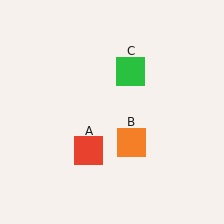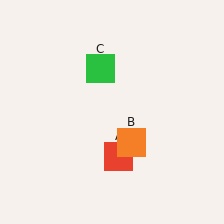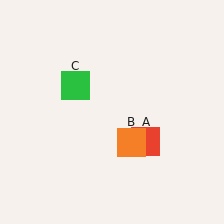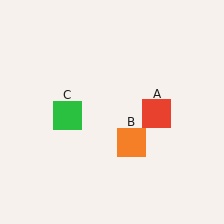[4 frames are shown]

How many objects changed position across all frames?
2 objects changed position: red square (object A), green square (object C).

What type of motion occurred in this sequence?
The red square (object A), green square (object C) rotated counterclockwise around the center of the scene.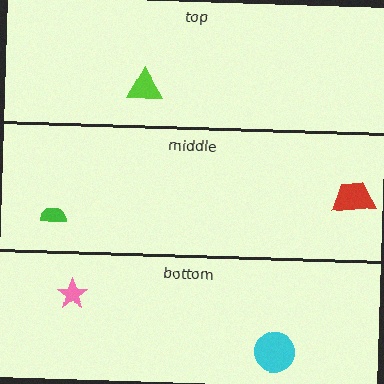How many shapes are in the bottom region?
2.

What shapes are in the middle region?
The red trapezoid, the green semicircle.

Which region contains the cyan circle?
The bottom region.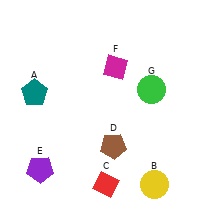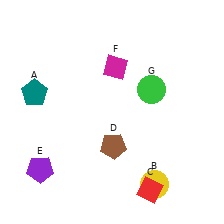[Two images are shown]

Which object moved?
The red diamond (C) moved right.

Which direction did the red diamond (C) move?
The red diamond (C) moved right.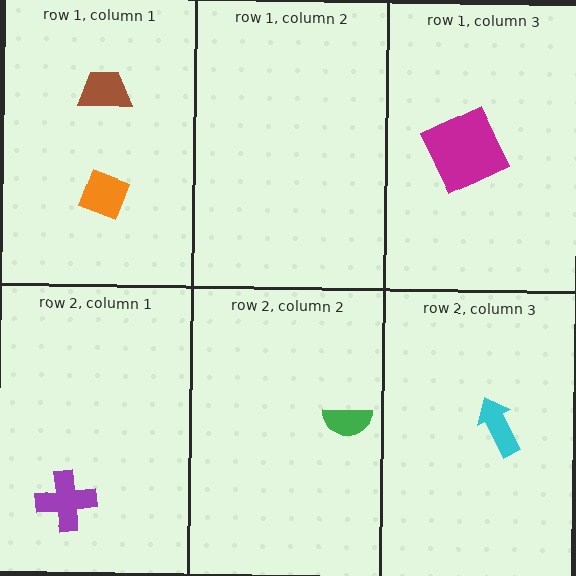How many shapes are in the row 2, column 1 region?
1.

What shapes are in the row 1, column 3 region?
The magenta square.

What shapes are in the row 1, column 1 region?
The orange diamond, the brown trapezoid.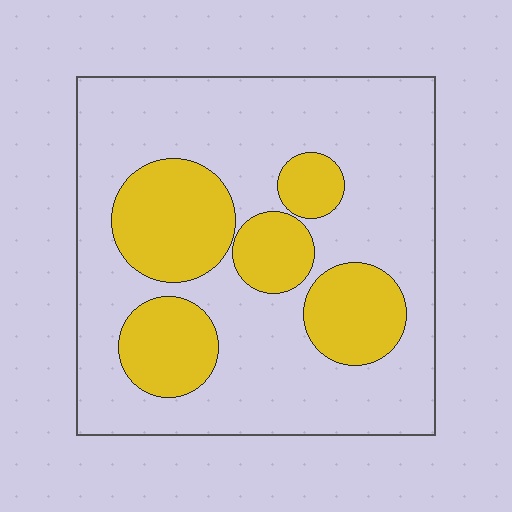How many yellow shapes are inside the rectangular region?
5.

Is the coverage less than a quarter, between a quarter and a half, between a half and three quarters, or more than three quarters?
Between a quarter and a half.